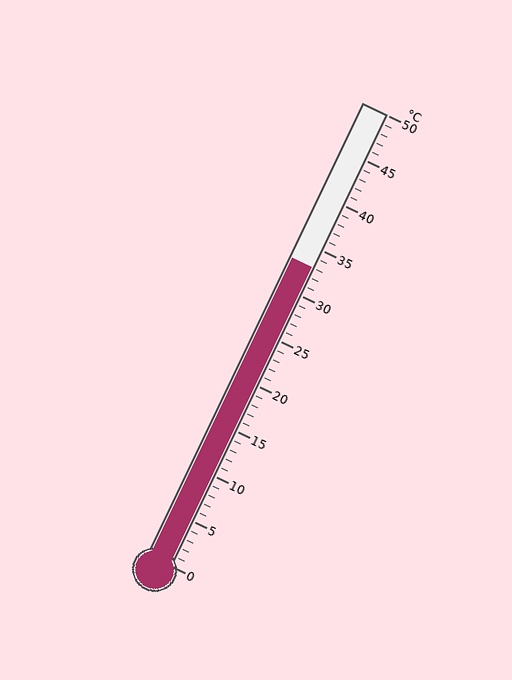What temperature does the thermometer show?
The thermometer shows approximately 33°C.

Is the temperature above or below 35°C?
The temperature is below 35°C.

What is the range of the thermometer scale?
The thermometer scale ranges from 0°C to 50°C.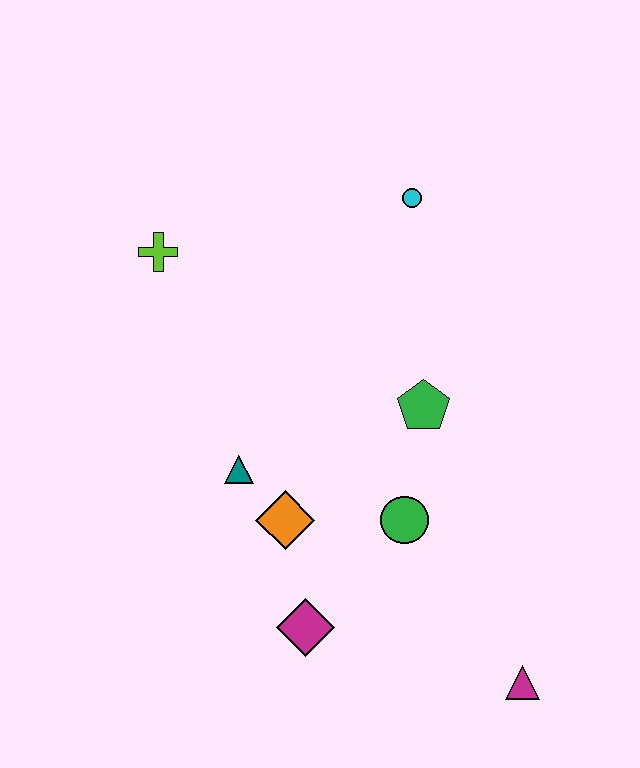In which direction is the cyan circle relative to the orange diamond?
The cyan circle is above the orange diamond.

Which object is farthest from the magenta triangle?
The lime cross is farthest from the magenta triangle.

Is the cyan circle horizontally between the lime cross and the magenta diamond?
No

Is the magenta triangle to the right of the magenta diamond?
Yes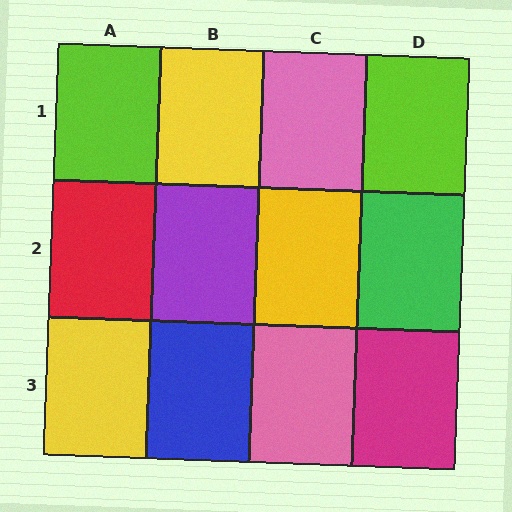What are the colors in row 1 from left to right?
Lime, yellow, pink, lime.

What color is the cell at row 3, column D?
Magenta.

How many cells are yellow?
3 cells are yellow.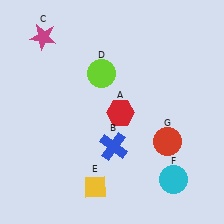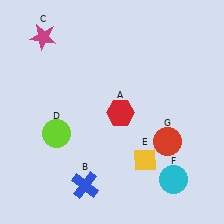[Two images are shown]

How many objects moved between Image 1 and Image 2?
3 objects moved between the two images.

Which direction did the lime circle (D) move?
The lime circle (D) moved down.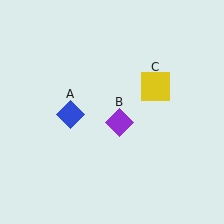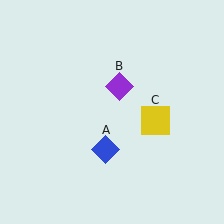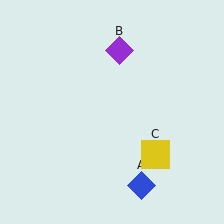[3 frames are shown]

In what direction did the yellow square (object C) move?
The yellow square (object C) moved down.